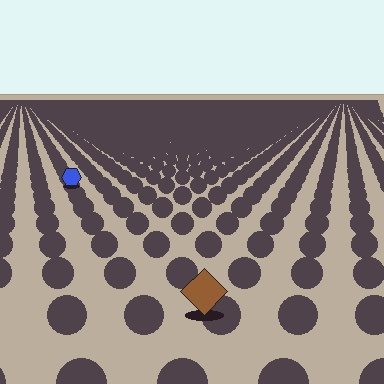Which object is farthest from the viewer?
The blue hexagon is farthest from the viewer. It appears smaller and the ground texture around it is denser.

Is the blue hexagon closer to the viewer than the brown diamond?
No. The brown diamond is closer — you can tell from the texture gradient: the ground texture is coarser near it.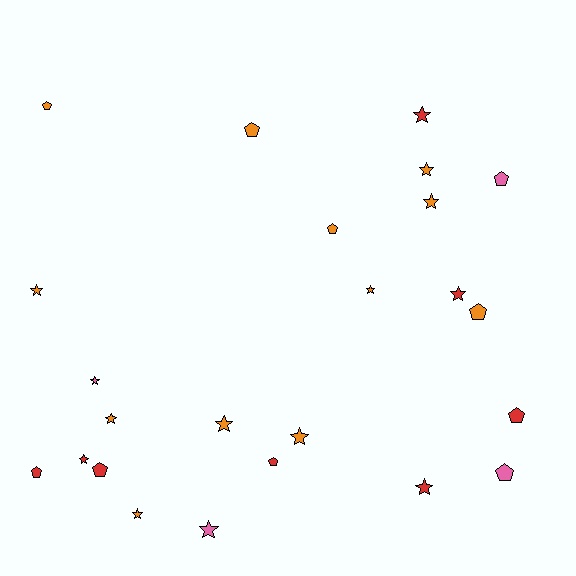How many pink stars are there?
There are 2 pink stars.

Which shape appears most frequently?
Star, with 14 objects.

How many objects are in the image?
There are 24 objects.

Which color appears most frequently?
Orange, with 12 objects.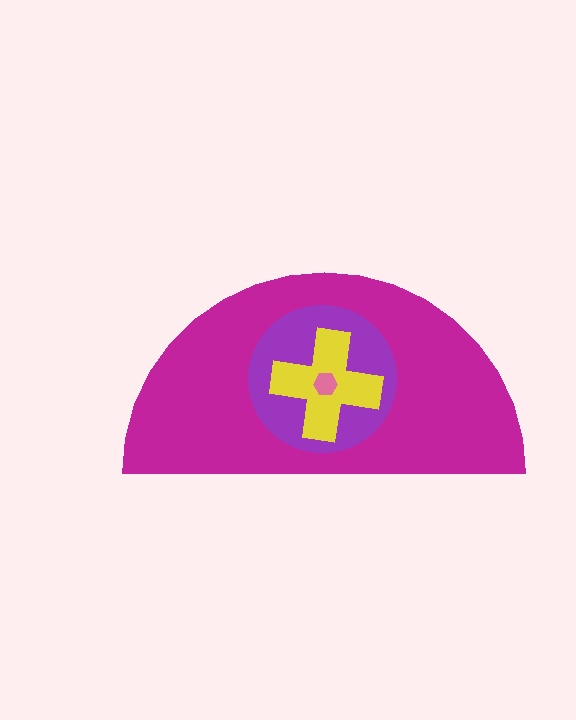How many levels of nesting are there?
4.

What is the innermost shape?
The pink hexagon.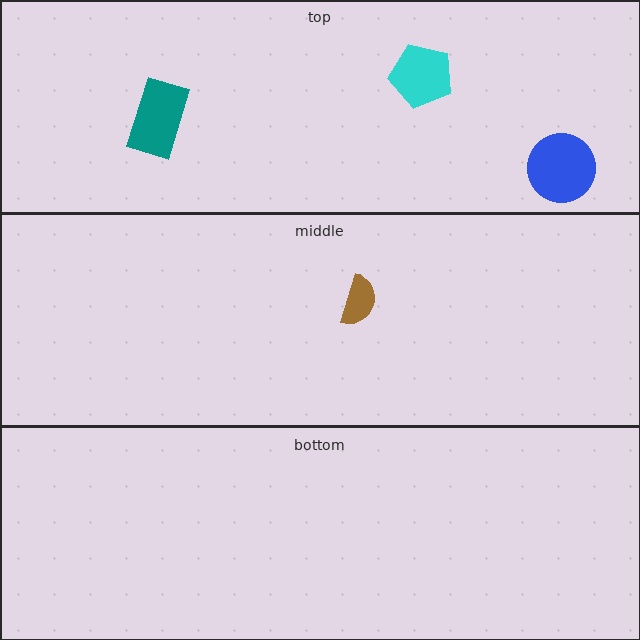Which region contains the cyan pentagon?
The top region.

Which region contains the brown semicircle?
The middle region.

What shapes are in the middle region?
The brown semicircle.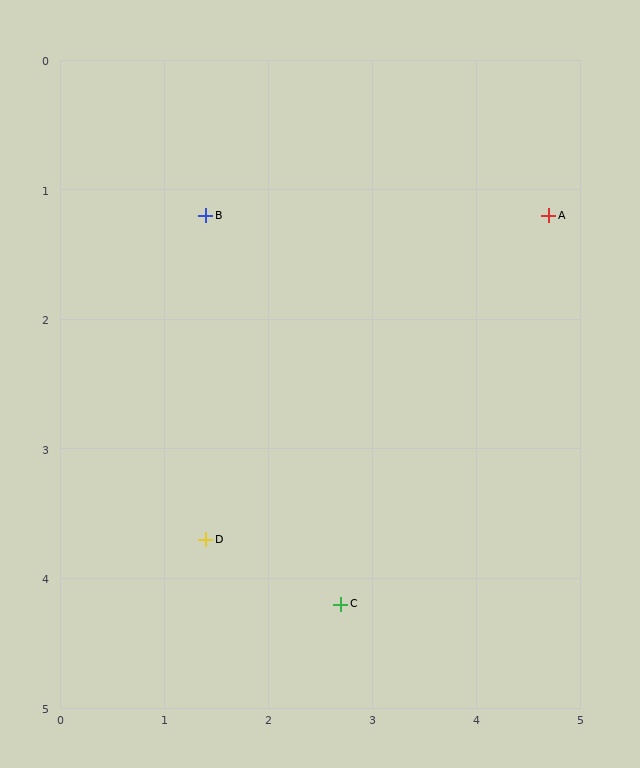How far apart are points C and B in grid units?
Points C and B are about 3.3 grid units apart.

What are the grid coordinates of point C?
Point C is at approximately (2.7, 4.2).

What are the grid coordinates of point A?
Point A is at approximately (4.7, 1.2).